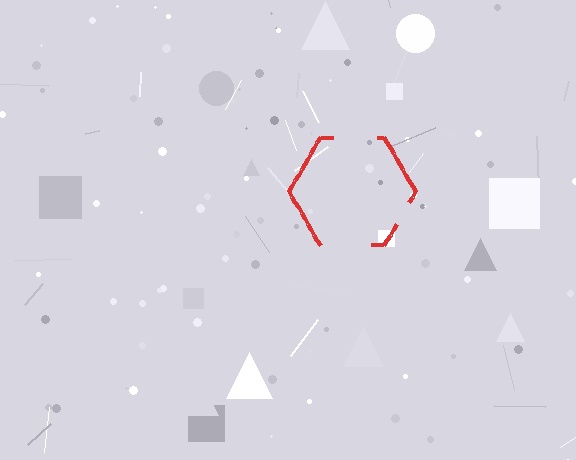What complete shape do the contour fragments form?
The contour fragments form a hexagon.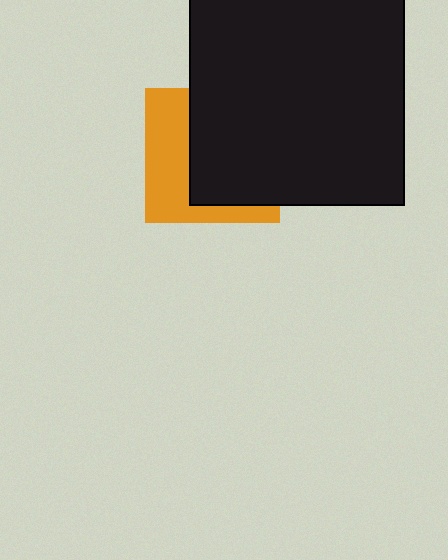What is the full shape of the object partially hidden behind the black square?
The partially hidden object is an orange square.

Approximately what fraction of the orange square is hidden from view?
Roughly 58% of the orange square is hidden behind the black square.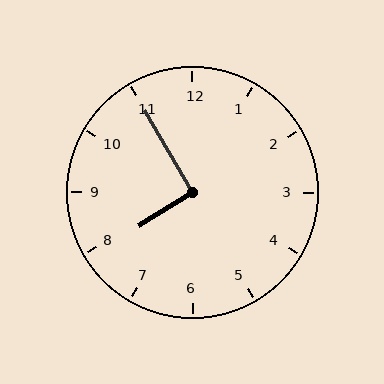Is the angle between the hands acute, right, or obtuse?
It is right.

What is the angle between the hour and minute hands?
Approximately 92 degrees.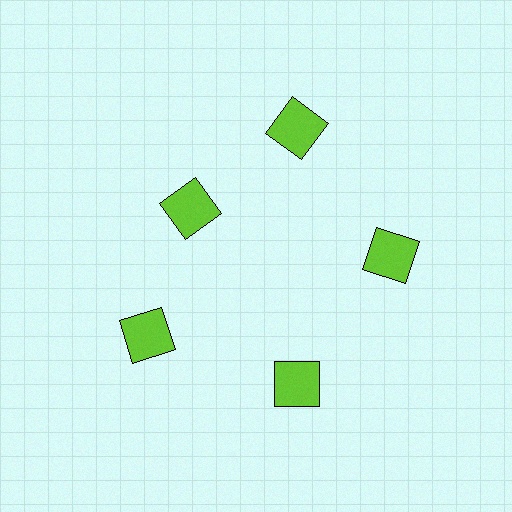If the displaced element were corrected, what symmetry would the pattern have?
It would have 5-fold rotational symmetry — the pattern would map onto itself every 72 degrees.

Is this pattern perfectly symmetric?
No. The 5 lime squares are arranged in a ring, but one element near the 10 o'clock position is pulled inward toward the center, breaking the 5-fold rotational symmetry.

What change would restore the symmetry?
The symmetry would be restored by moving it outward, back onto the ring so that all 5 squares sit at equal angles and equal distance from the center.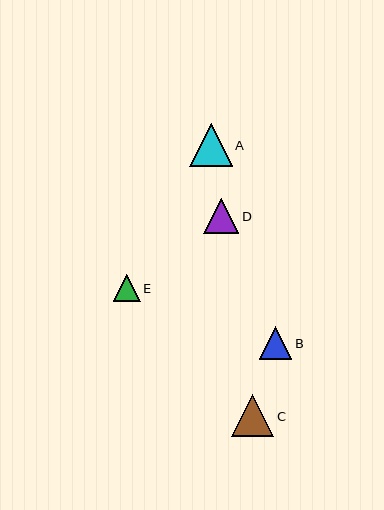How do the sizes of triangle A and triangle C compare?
Triangle A and triangle C are approximately the same size.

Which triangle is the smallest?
Triangle E is the smallest with a size of approximately 27 pixels.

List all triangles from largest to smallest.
From largest to smallest: A, C, D, B, E.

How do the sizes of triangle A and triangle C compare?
Triangle A and triangle C are approximately the same size.